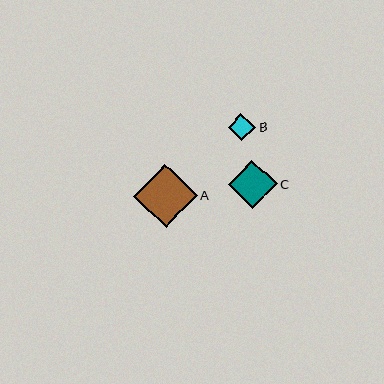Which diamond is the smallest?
Diamond B is the smallest with a size of approximately 28 pixels.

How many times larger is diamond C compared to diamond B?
Diamond C is approximately 1.7 times the size of diamond B.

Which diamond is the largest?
Diamond A is the largest with a size of approximately 64 pixels.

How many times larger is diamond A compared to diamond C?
Diamond A is approximately 1.3 times the size of diamond C.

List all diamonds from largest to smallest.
From largest to smallest: A, C, B.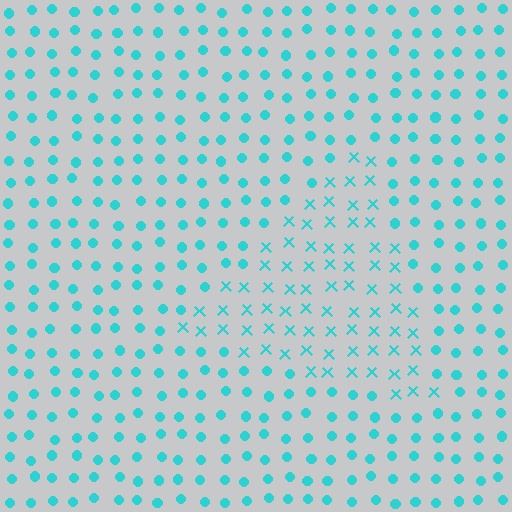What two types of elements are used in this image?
The image uses X marks inside the triangle region and circles outside it.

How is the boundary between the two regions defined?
The boundary is defined by a change in element shape: X marks inside vs. circles outside. All elements share the same color and spacing.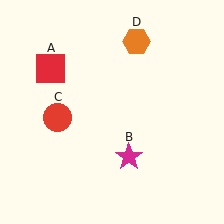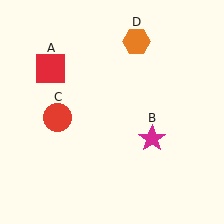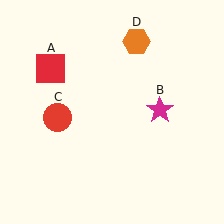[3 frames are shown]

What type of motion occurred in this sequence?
The magenta star (object B) rotated counterclockwise around the center of the scene.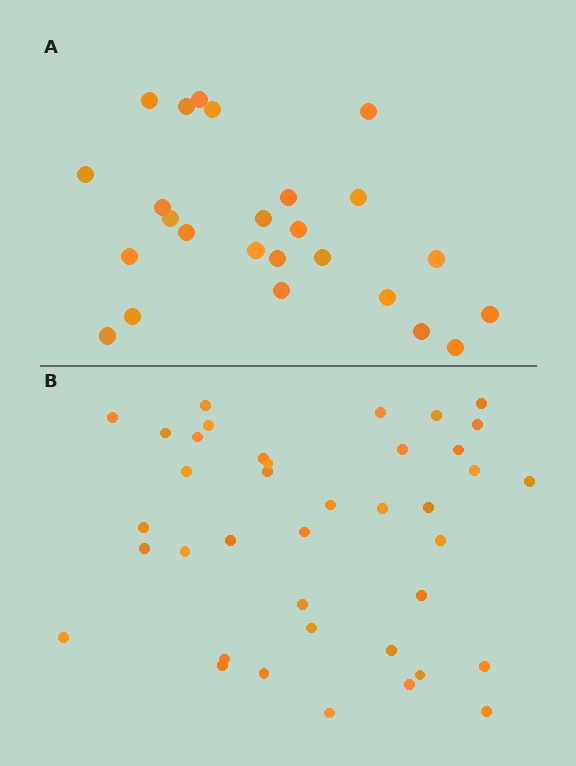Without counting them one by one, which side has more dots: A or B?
Region B (the bottom region) has more dots.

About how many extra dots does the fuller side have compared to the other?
Region B has approximately 15 more dots than region A.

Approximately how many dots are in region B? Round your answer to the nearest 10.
About 40 dots. (The exact count is 39, which rounds to 40.)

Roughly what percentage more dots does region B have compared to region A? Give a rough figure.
About 55% more.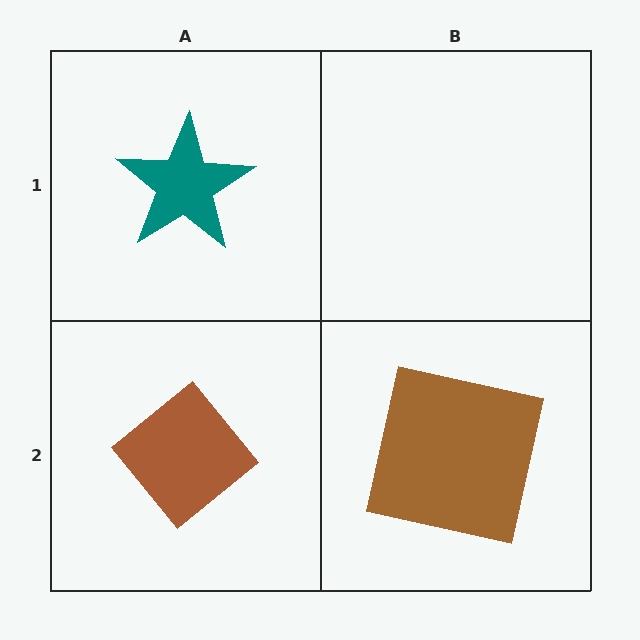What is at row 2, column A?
A brown diamond.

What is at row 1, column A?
A teal star.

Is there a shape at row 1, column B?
No, that cell is empty.